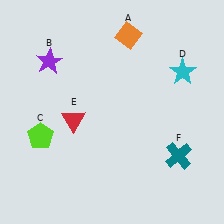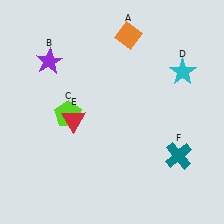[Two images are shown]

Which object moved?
The lime pentagon (C) moved right.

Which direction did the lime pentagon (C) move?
The lime pentagon (C) moved right.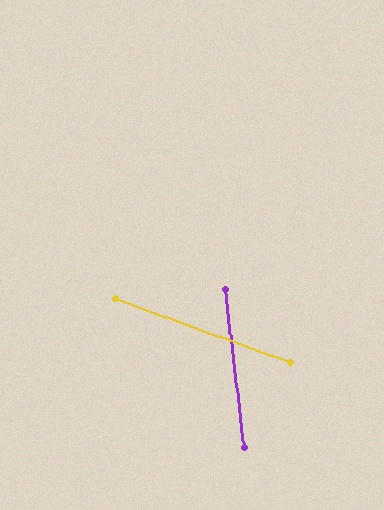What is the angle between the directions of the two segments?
Approximately 63 degrees.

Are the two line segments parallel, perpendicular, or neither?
Neither parallel nor perpendicular — they differ by about 63°.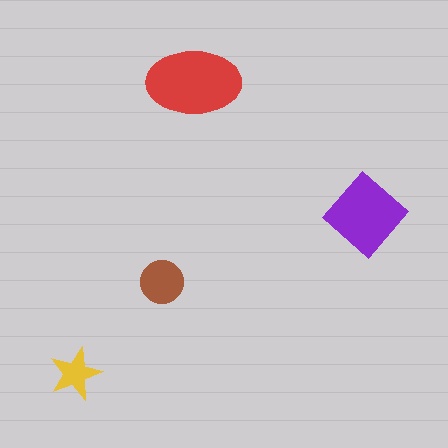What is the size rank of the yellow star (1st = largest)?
4th.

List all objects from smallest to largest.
The yellow star, the brown circle, the purple diamond, the red ellipse.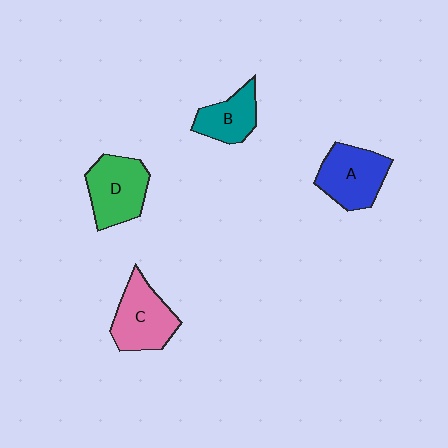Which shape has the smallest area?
Shape B (teal).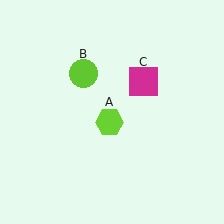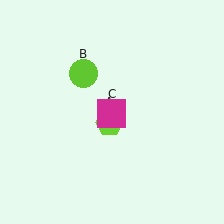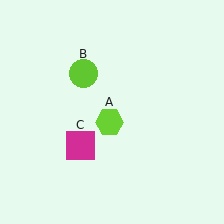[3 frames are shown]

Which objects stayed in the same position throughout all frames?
Lime hexagon (object A) and lime circle (object B) remained stationary.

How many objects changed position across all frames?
1 object changed position: magenta square (object C).